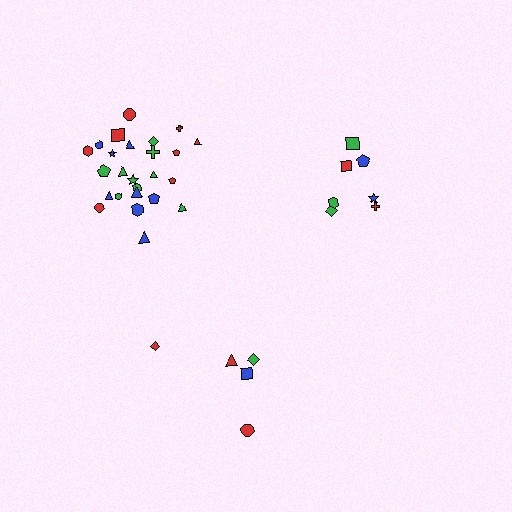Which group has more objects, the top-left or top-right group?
The top-left group.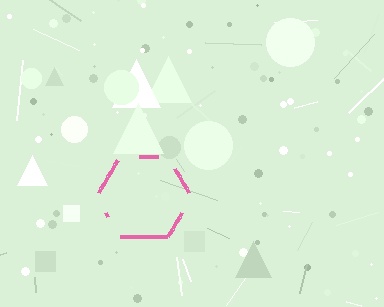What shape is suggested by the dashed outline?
The dashed outline suggests a hexagon.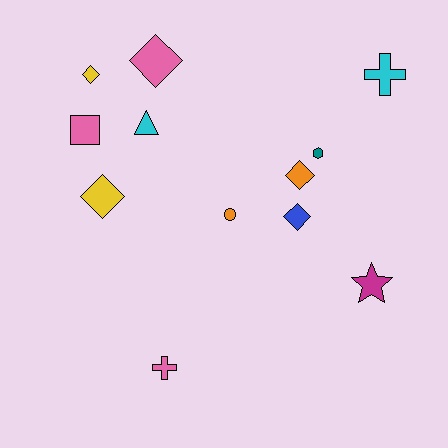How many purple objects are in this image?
There are no purple objects.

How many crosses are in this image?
There are 2 crosses.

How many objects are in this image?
There are 12 objects.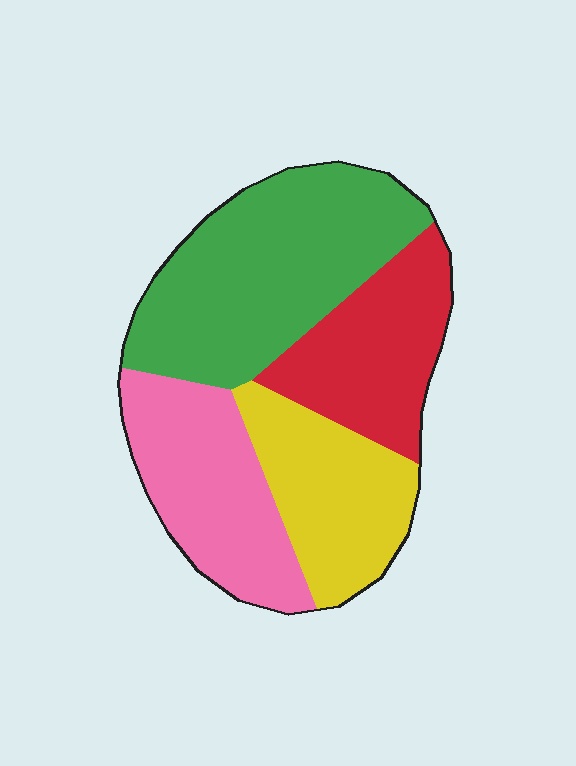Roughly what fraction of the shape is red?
Red takes up about one fifth (1/5) of the shape.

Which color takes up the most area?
Green, at roughly 35%.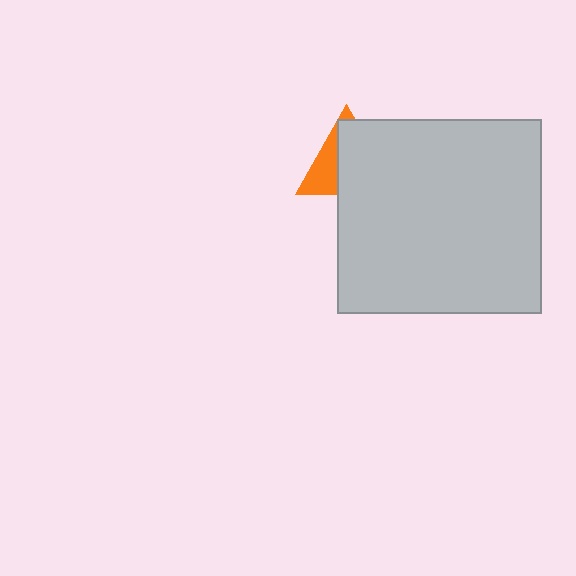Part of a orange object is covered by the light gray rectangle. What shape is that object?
It is a triangle.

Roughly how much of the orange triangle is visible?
A small part of it is visible (roughly 37%).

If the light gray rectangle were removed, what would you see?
You would see the complete orange triangle.